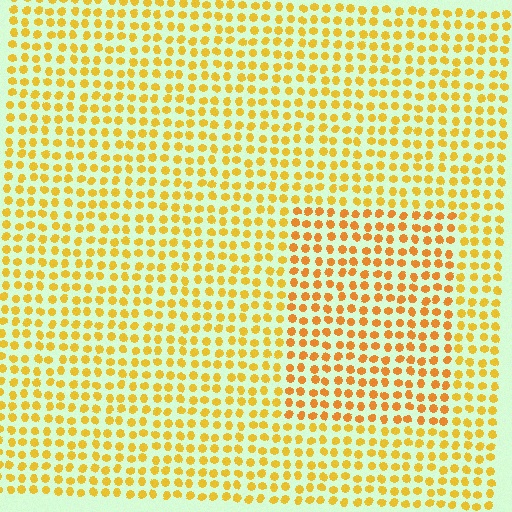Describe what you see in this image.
The image is filled with small yellow elements in a uniform arrangement. A rectangle-shaped region is visible where the elements are tinted to a slightly different hue, forming a subtle color boundary.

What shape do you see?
I see a rectangle.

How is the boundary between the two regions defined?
The boundary is defined purely by a slight shift in hue (about 18 degrees). Spacing, size, and orientation are identical on both sides.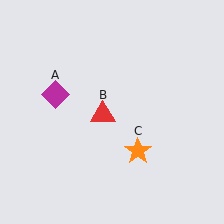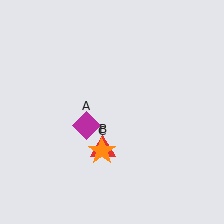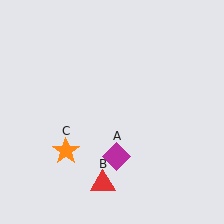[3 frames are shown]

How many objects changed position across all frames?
3 objects changed position: magenta diamond (object A), red triangle (object B), orange star (object C).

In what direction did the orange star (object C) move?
The orange star (object C) moved left.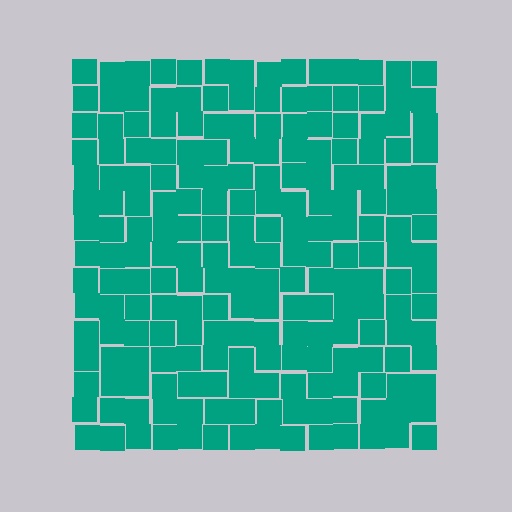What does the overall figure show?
The overall figure shows a square.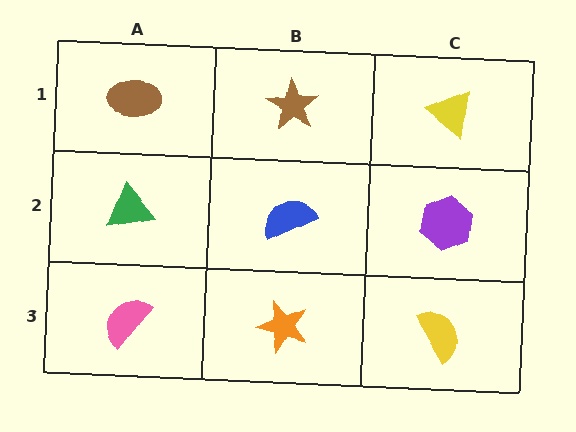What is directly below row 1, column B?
A blue semicircle.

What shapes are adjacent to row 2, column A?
A brown ellipse (row 1, column A), a pink semicircle (row 3, column A), a blue semicircle (row 2, column B).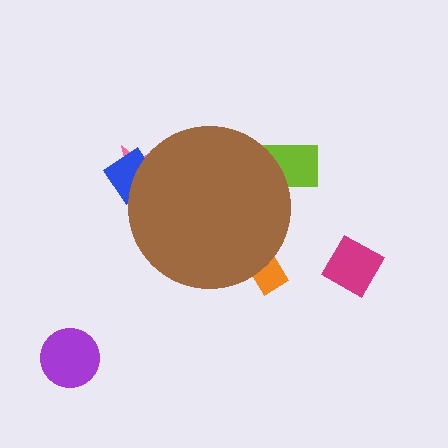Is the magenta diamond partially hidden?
No, the magenta diamond is fully visible.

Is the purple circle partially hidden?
No, the purple circle is fully visible.